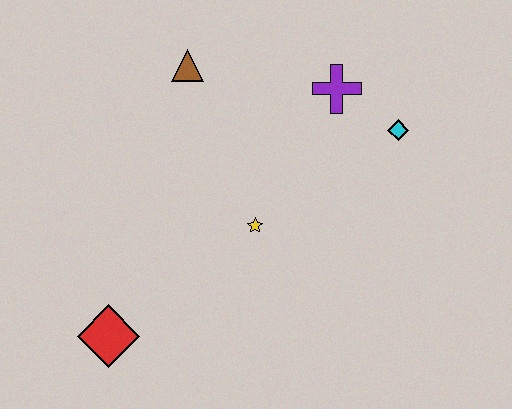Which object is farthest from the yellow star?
The red diamond is farthest from the yellow star.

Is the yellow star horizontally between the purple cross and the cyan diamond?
No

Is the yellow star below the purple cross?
Yes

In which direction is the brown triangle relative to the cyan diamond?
The brown triangle is to the left of the cyan diamond.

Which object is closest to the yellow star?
The purple cross is closest to the yellow star.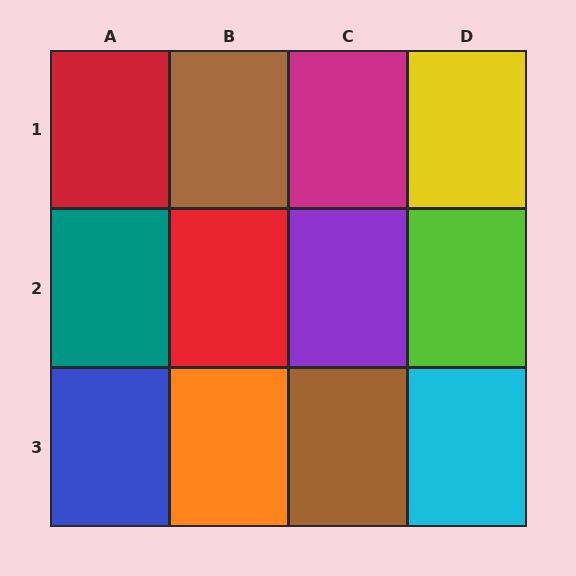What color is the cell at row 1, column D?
Yellow.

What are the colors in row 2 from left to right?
Teal, red, purple, lime.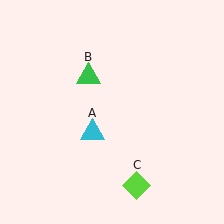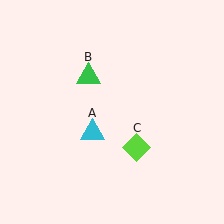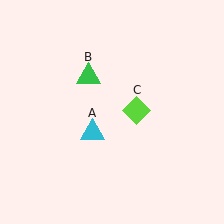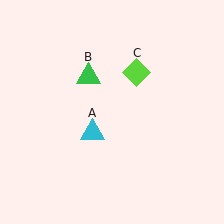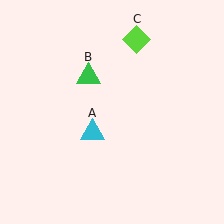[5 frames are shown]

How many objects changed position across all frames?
1 object changed position: lime diamond (object C).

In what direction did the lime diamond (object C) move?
The lime diamond (object C) moved up.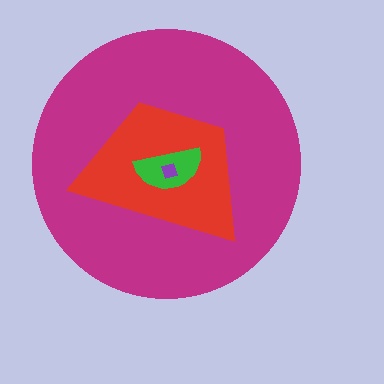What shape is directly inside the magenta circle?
The red trapezoid.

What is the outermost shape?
The magenta circle.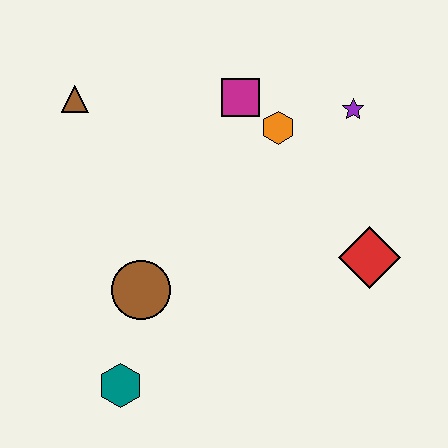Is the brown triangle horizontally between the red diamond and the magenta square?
No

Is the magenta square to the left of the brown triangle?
No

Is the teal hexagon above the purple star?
No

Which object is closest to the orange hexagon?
The magenta square is closest to the orange hexagon.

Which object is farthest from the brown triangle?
The red diamond is farthest from the brown triangle.